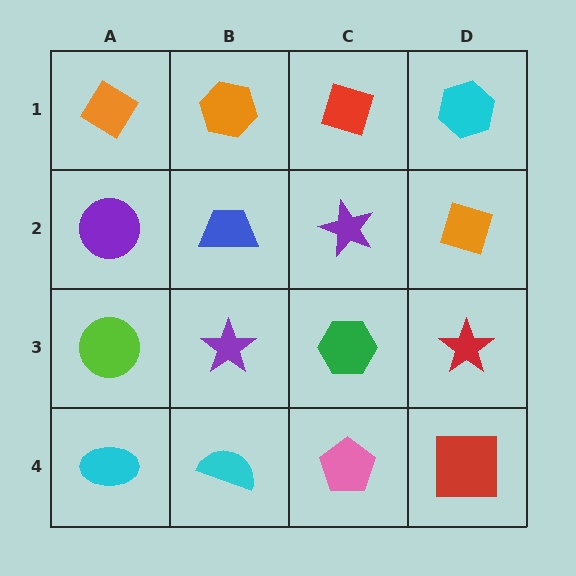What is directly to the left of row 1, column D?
A red diamond.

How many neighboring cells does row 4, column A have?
2.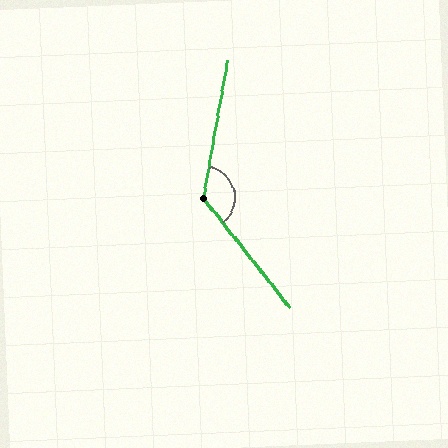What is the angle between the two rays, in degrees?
Approximately 132 degrees.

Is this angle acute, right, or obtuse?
It is obtuse.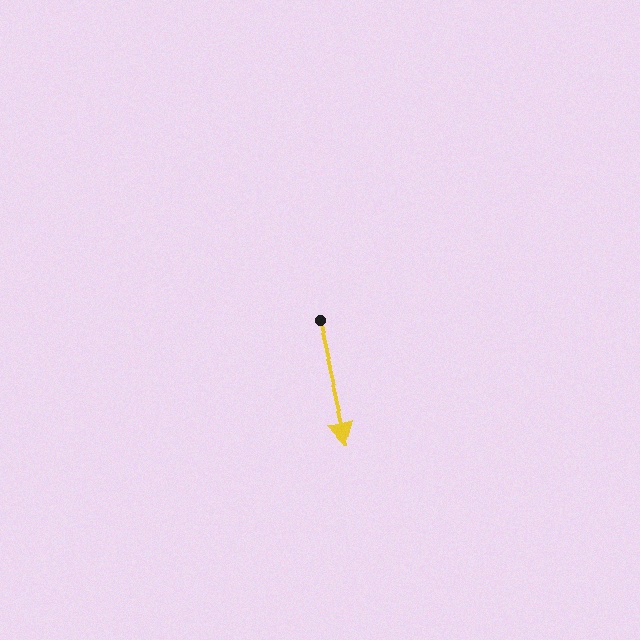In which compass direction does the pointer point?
South.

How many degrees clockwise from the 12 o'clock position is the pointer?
Approximately 167 degrees.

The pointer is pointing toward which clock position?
Roughly 6 o'clock.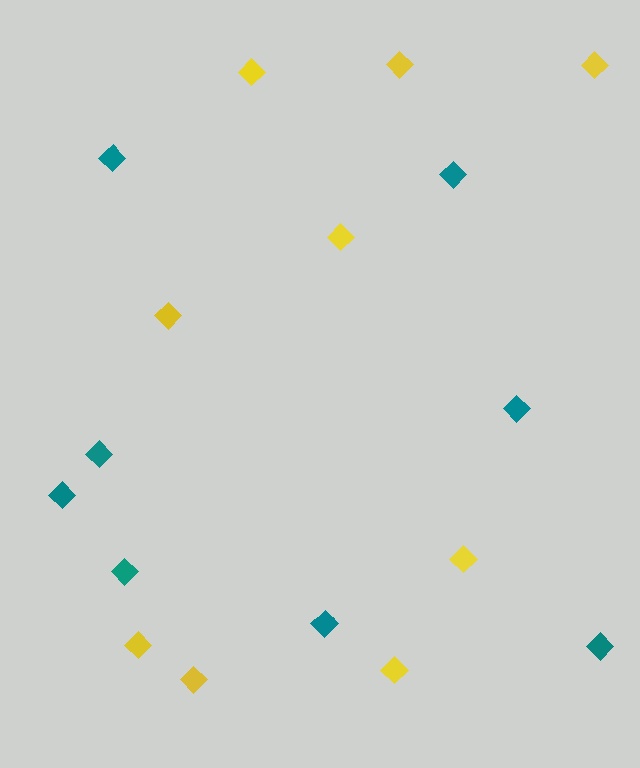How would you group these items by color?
There are 2 groups: one group of yellow diamonds (9) and one group of teal diamonds (8).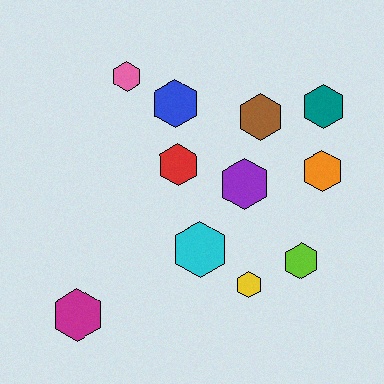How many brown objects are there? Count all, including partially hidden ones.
There is 1 brown object.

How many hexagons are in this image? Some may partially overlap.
There are 11 hexagons.